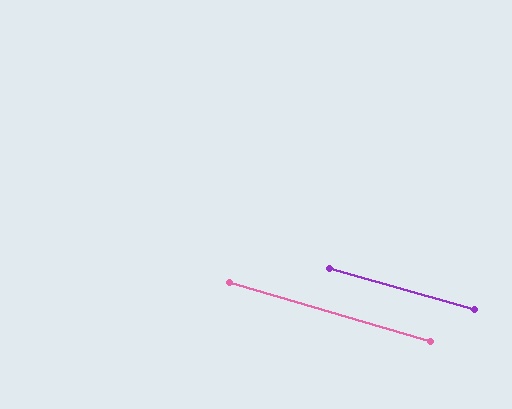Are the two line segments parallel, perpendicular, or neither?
Parallel — their directions differ by only 0.5°.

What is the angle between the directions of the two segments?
Approximately 0 degrees.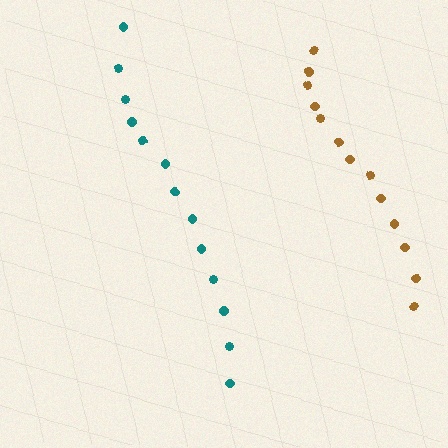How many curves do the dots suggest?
There are 2 distinct paths.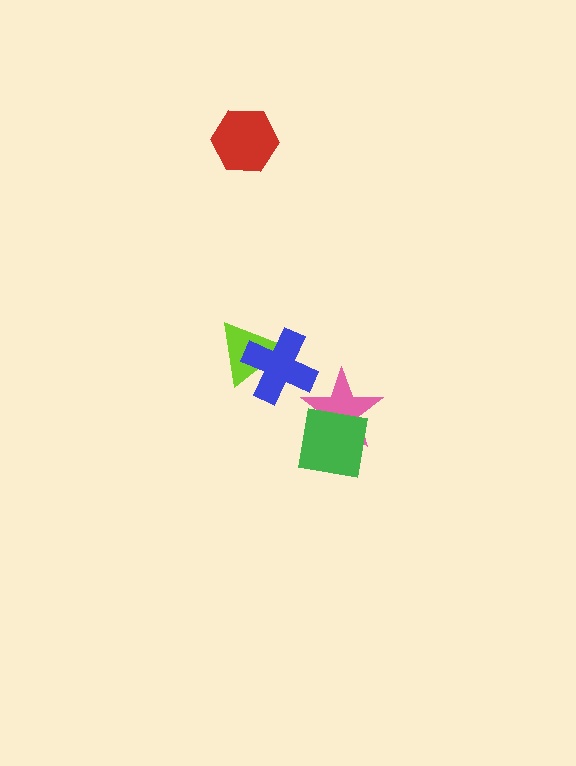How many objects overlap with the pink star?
1 object overlaps with the pink star.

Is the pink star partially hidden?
Yes, it is partially covered by another shape.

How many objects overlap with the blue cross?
1 object overlaps with the blue cross.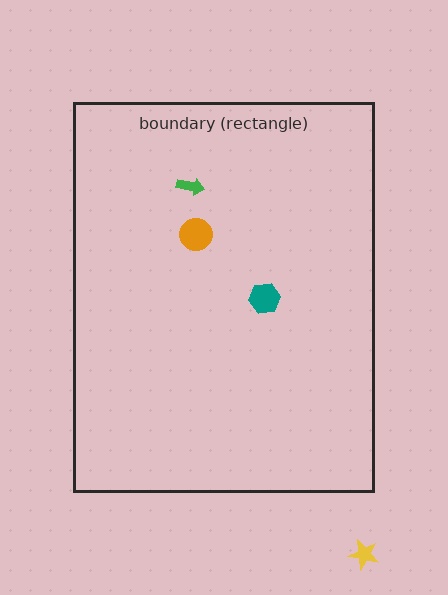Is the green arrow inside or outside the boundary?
Inside.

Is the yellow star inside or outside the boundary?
Outside.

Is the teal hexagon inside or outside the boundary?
Inside.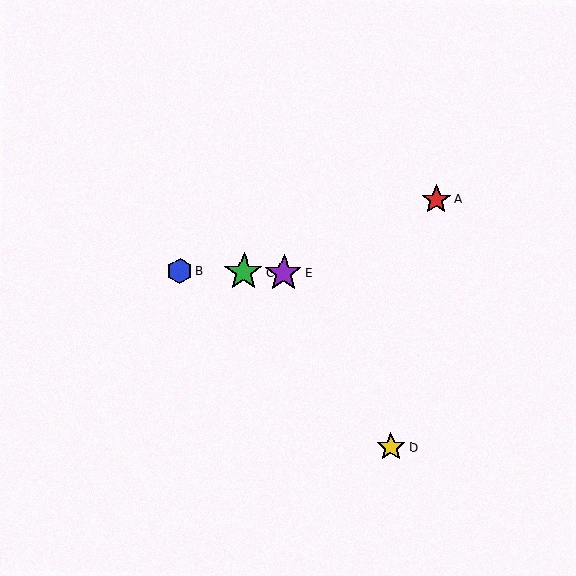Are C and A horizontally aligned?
No, C is at y≈272 and A is at y≈199.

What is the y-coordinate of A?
Object A is at y≈199.